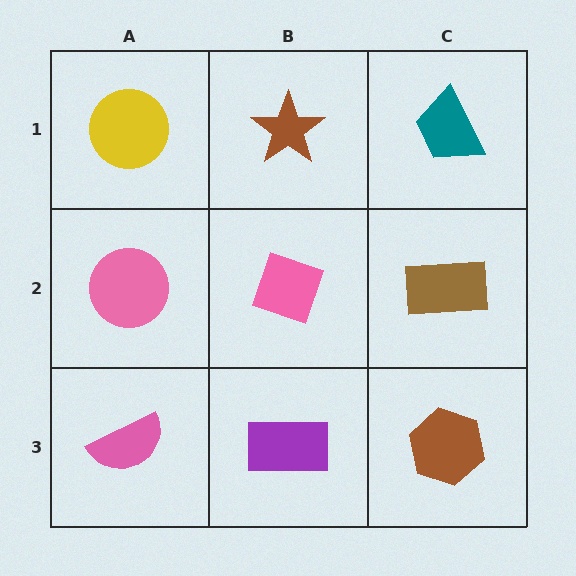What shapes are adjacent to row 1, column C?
A brown rectangle (row 2, column C), a brown star (row 1, column B).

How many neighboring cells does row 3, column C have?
2.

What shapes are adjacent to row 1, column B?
A pink diamond (row 2, column B), a yellow circle (row 1, column A), a teal trapezoid (row 1, column C).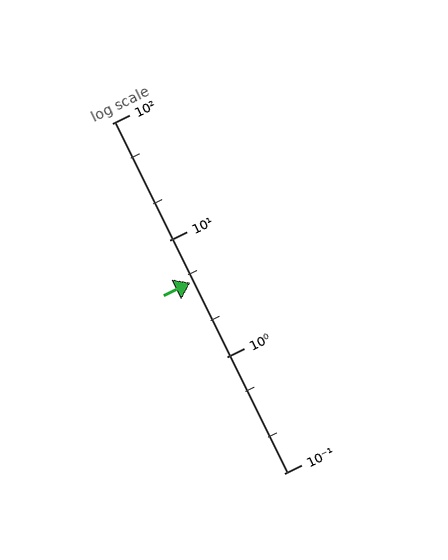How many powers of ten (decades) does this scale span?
The scale spans 3 decades, from 0.1 to 100.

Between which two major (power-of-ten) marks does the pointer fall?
The pointer is between 1 and 10.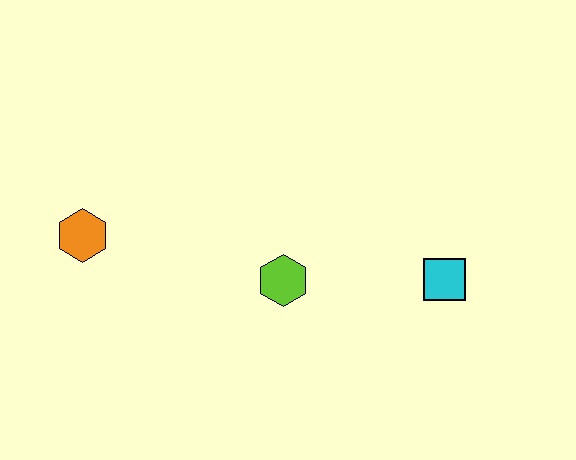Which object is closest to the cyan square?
The lime hexagon is closest to the cyan square.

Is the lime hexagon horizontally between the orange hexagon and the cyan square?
Yes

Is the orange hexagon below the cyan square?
No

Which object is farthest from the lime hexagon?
The orange hexagon is farthest from the lime hexagon.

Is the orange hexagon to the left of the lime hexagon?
Yes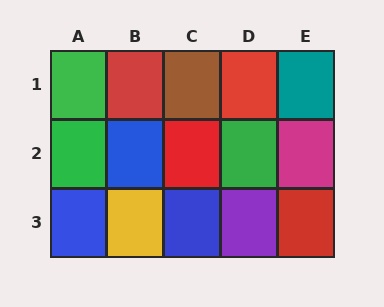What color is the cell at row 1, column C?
Brown.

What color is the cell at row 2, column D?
Green.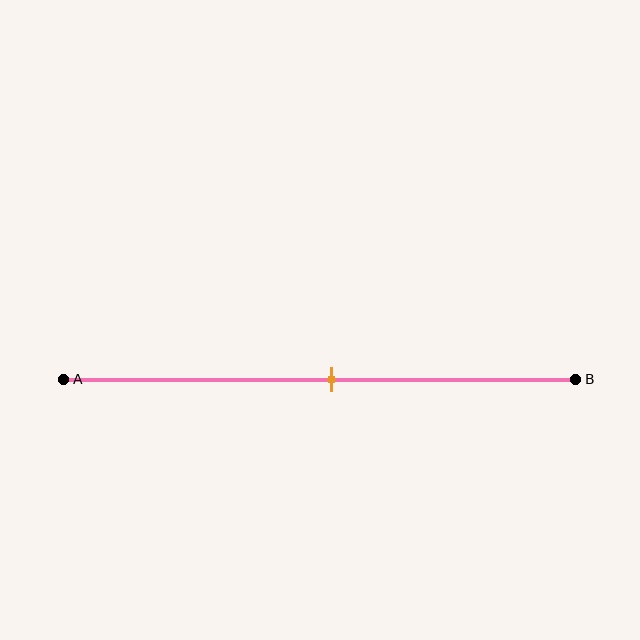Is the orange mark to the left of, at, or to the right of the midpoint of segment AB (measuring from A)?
The orange mark is approximately at the midpoint of segment AB.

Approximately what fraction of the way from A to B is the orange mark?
The orange mark is approximately 50% of the way from A to B.